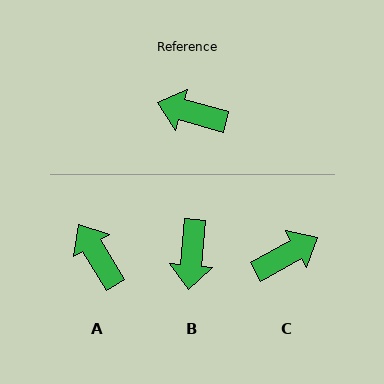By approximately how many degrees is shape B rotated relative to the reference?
Approximately 101 degrees counter-clockwise.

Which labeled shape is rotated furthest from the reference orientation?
C, about 135 degrees away.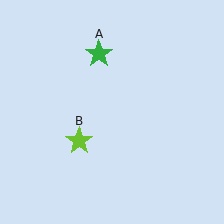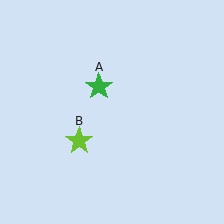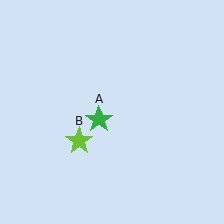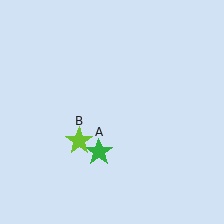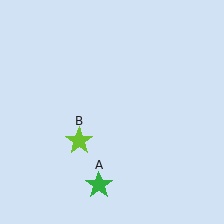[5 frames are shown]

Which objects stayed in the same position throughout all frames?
Lime star (object B) remained stationary.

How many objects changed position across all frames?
1 object changed position: green star (object A).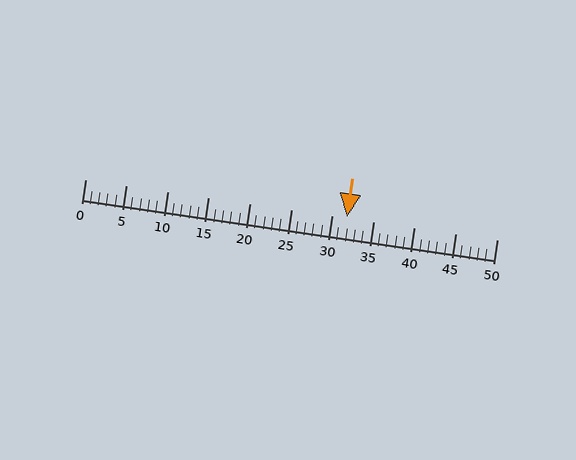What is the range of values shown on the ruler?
The ruler shows values from 0 to 50.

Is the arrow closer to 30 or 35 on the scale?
The arrow is closer to 30.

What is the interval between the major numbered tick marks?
The major tick marks are spaced 5 units apart.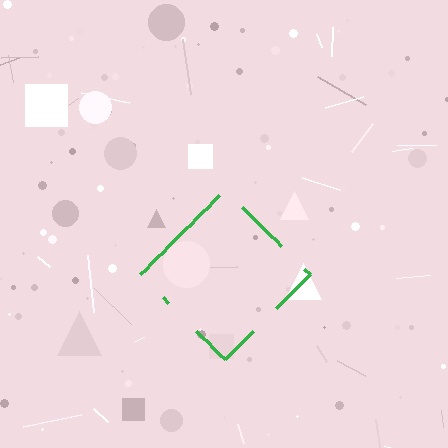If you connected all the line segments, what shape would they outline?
They would outline a diamond.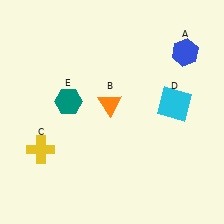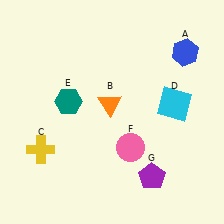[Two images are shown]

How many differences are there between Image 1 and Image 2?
There are 2 differences between the two images.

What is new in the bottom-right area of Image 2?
A purple pentagon (G) was added in the bottom-right area of Image 2.